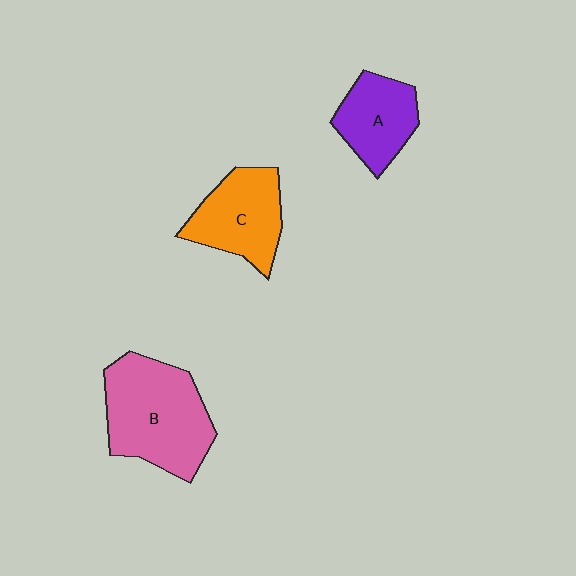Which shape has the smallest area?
Shape A (purple).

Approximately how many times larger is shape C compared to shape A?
Approximately 1.2 times.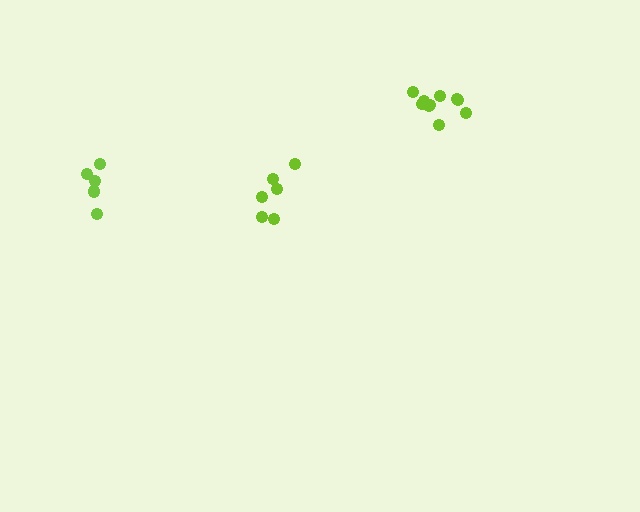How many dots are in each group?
Group 1: 10 dots, Group 2: 5 dots, Group 3: 6 dots (21 total).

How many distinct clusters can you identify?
There are 3 distinct clusters.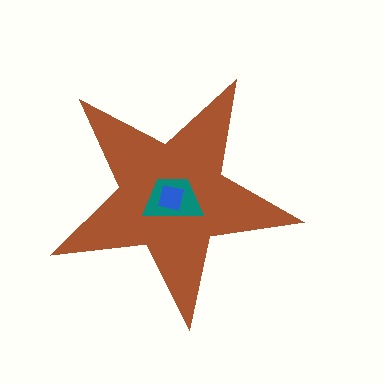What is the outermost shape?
The brown star.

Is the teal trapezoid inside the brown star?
Yes.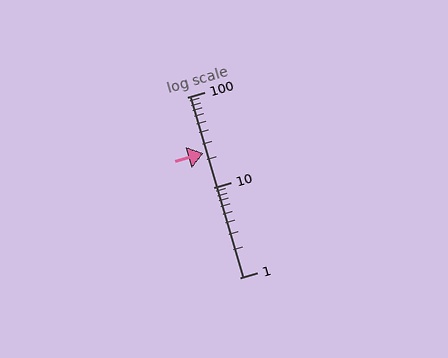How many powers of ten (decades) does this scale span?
The scale spans 2 decades, from 1 to 100.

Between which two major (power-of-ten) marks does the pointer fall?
The pointer is between 10 and 100.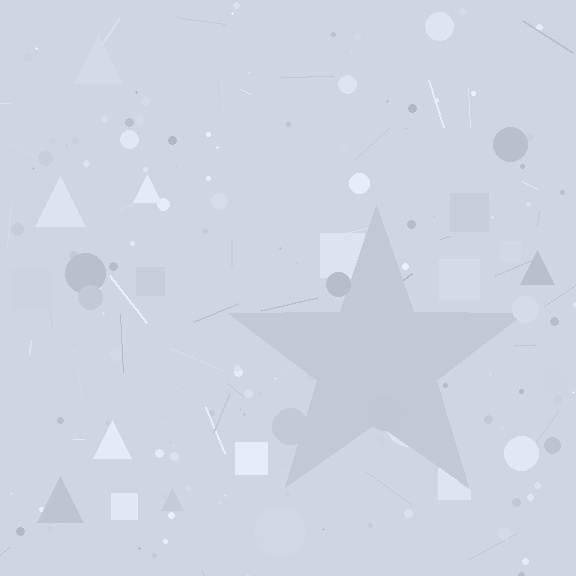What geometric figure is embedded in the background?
A star is embedded in the background.